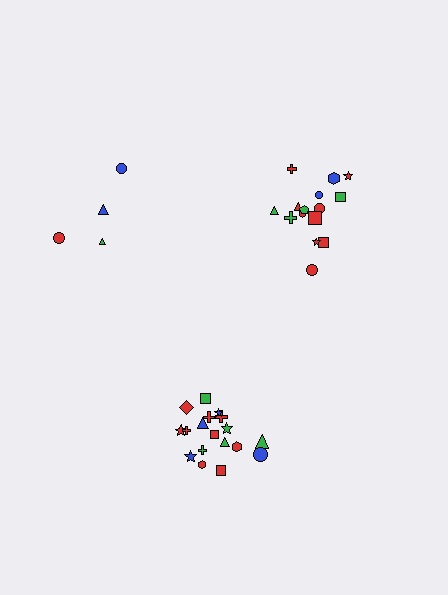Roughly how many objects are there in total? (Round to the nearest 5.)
Roughly 35 objects in total.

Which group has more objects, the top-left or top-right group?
The top-right group.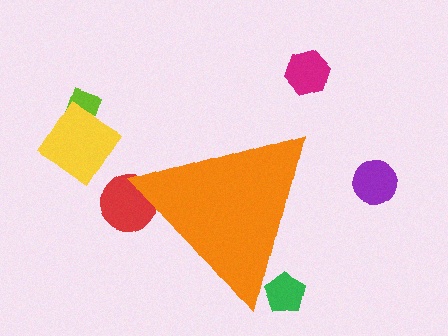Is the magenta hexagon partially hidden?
No, the magenta hexagon is fully visible.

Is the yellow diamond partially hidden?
No, the yellow diamond is fully visible.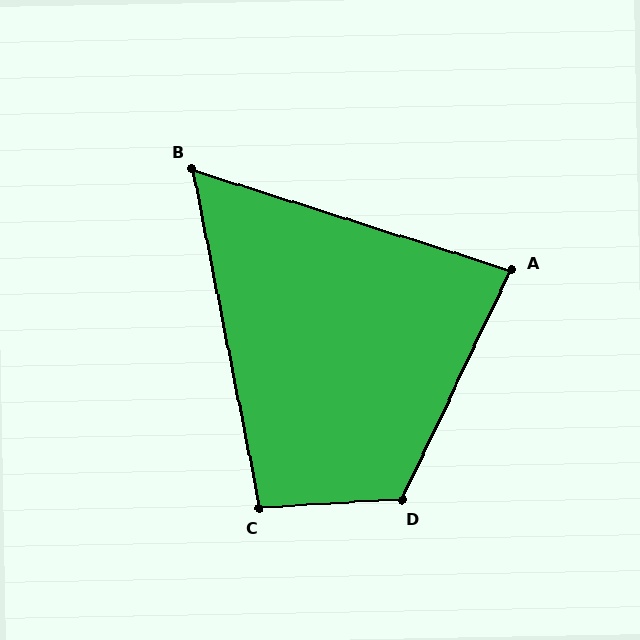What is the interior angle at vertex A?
Approximately 82 degrees (acute).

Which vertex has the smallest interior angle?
B, at approximately 61 degrees.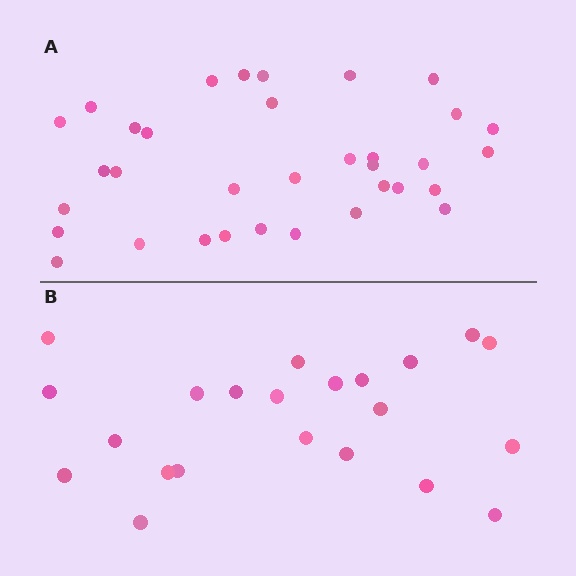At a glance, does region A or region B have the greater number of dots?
Region A (the top region) has more dots.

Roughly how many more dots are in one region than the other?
Region A has roughly 12 or so more dots than region B.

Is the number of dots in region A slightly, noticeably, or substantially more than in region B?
Region A has substantially more. The ratio is roughly 1.5 to 1.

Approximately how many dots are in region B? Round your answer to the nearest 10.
About 20 dots. (The exact count is 22, which rounds to 20.)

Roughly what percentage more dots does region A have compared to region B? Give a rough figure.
About 55% more.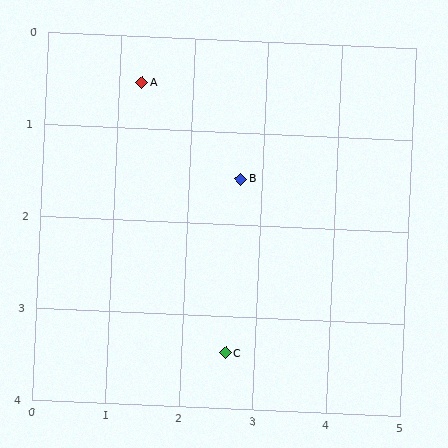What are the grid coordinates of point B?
Point B is at approximately (2.7, 1.5).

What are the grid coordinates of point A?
Point A is at approximately (1.3, 0.5).